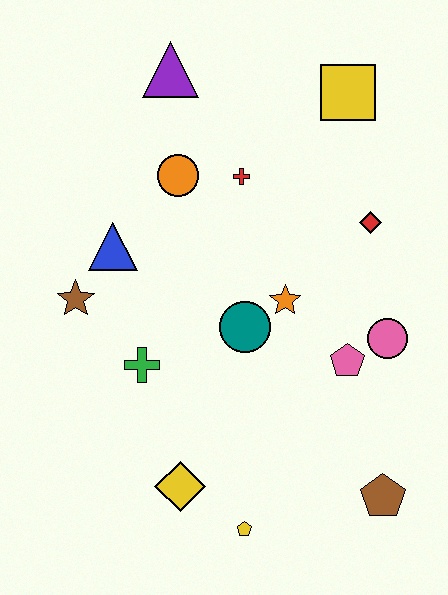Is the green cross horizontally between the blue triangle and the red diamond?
Yes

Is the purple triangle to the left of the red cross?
Yes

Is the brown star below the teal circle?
No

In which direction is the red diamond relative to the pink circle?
The red diamond is above the pink circle.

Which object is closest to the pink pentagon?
The pink circle is closest to the pink pentagon.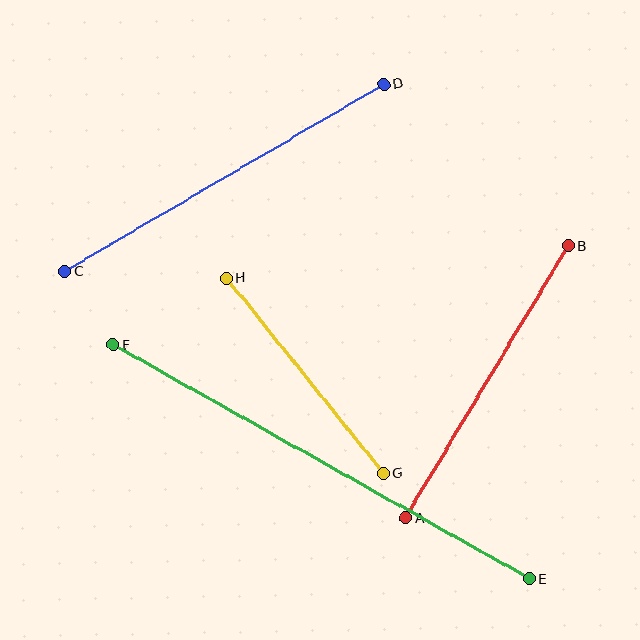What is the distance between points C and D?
The distance is approximately 370 pixels.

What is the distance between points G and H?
The distance is approximately 250 pixels.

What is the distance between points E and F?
The distance is approximately 477 pixels.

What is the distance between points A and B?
The distance is approximately 317 pixels.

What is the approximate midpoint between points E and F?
The midpoint is at approximately (321, 462) pixels.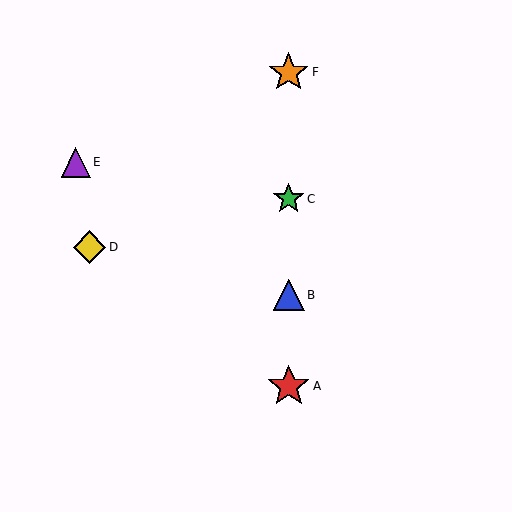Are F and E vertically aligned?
No, F is at x≈289 and E is at x≈76.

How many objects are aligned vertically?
4 objects (A, B, C, F) are aligned vertically.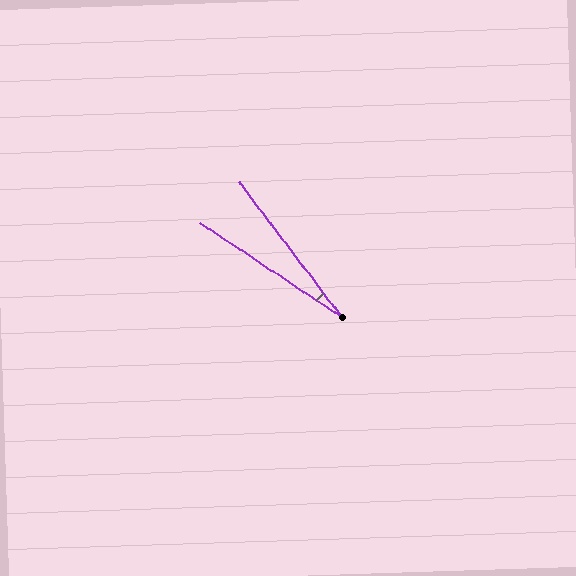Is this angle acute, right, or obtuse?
It is acute.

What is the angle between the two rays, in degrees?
Approximately 19 degrees.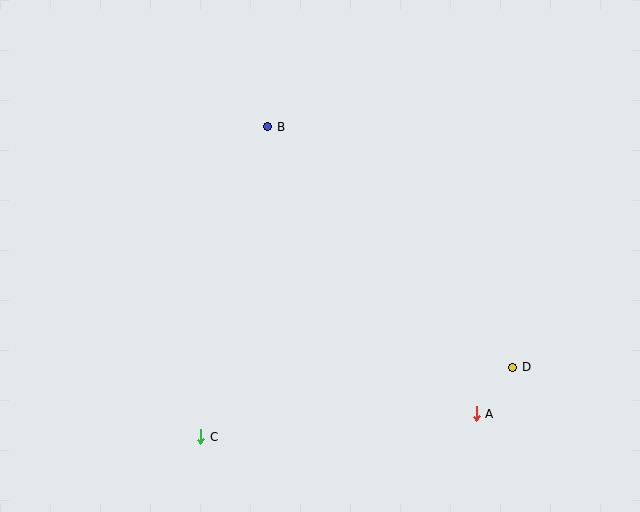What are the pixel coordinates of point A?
Point A is at (476, 414).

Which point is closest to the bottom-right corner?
Point A is closest to the bottom-right corner.